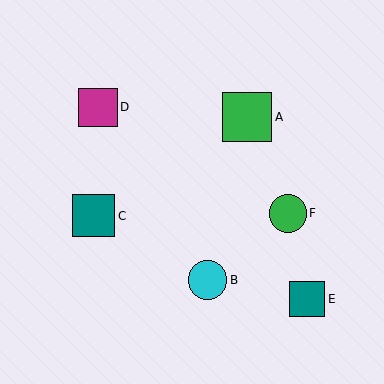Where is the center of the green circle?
The center of the green circle is at (288, 213).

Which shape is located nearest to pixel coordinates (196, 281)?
The cyan circle (labeled B) at (208, 280) is nearest to that location.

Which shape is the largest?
The green square (labeled A) is the largest.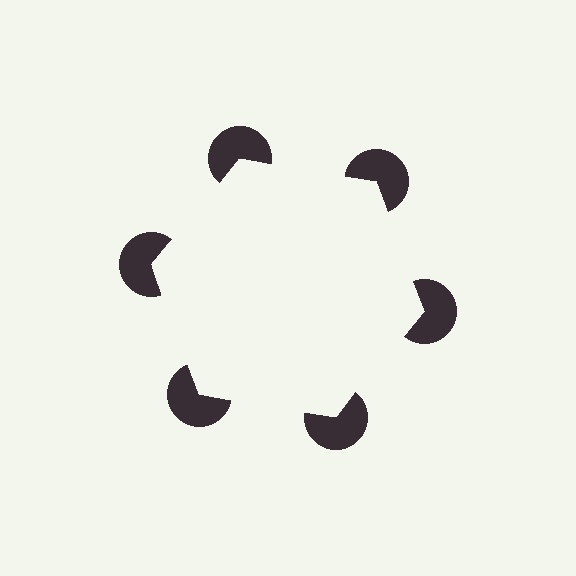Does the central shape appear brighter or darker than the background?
It typically appears slightly brighter than the background, even though no actual brightness change is drawn.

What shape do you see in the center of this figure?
An illusory hexagon — its edges are inferred from the aligned wedge cuts in the pac-man discs, not physically drawn.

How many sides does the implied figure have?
6 sides.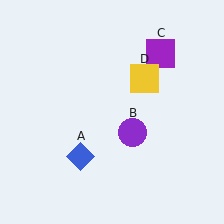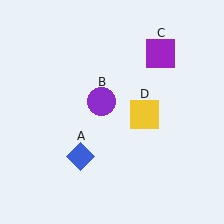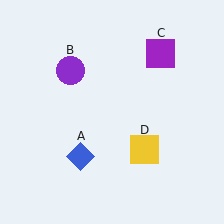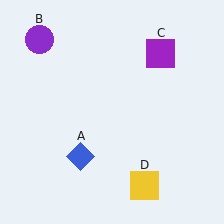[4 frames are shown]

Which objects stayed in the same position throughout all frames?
Blue diamond (object A) and purple square (object C) remained stationary.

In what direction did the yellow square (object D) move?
The yellow square (object D) moved down.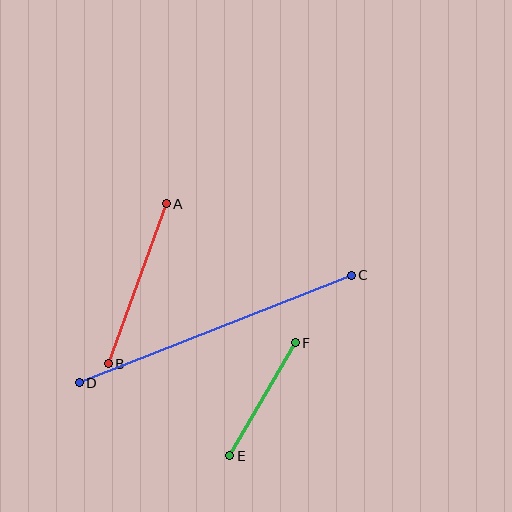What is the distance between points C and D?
The distance is approximately 292 pixels.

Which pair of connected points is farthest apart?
Points C and D are farthest apart.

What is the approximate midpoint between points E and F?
The midpoint is at approximately (262, 399) pixels.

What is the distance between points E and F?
The distance is approximately 131 pixels.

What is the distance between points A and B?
The distance is approximately 170 pixels.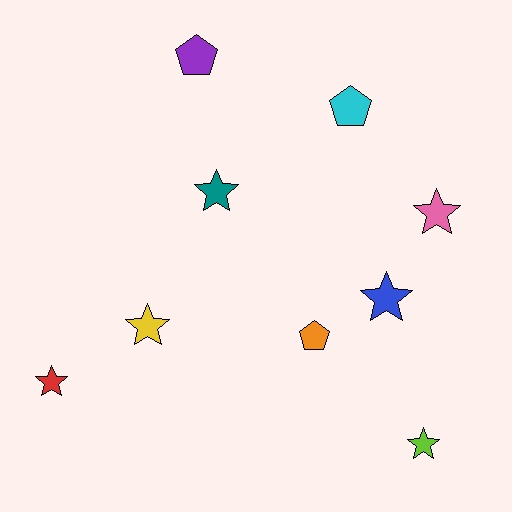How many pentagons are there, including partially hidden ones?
There are 3 pentagons.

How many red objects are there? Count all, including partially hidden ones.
There is 1 red object.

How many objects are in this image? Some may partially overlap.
There are 9 objects.